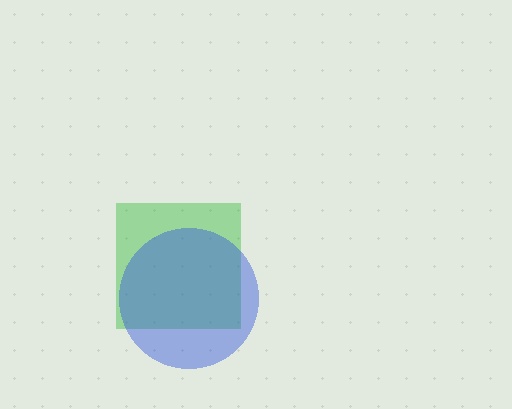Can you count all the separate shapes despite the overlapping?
Yes, there are 2 separate shapes.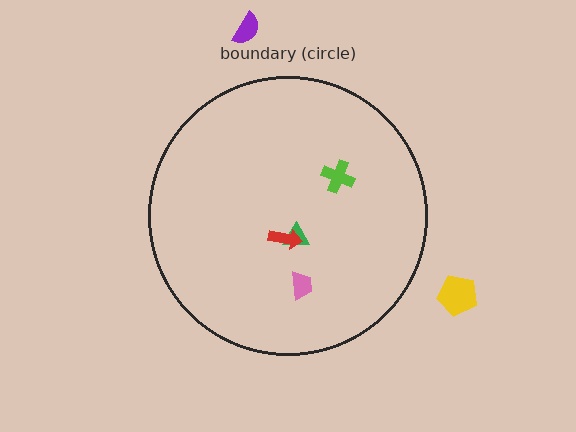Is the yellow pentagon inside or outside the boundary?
Outside.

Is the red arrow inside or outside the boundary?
Inside.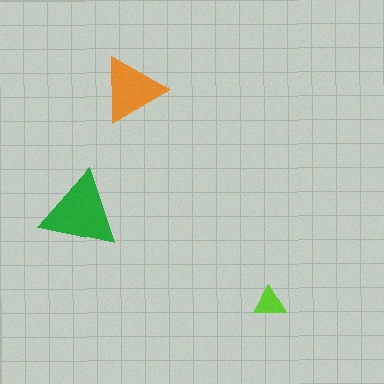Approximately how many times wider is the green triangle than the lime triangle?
About 2.5 times wider.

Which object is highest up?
The orange triangle is topmost.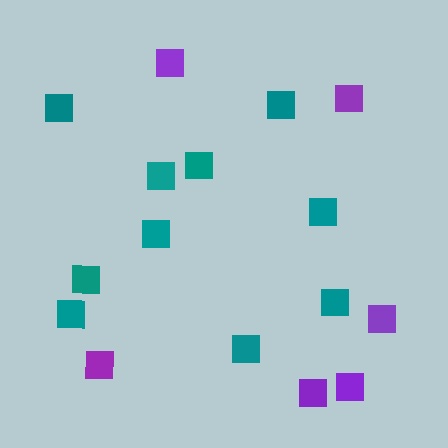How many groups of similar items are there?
There are 2 groups: one group of teal squares (10) and one group of purple squares (6).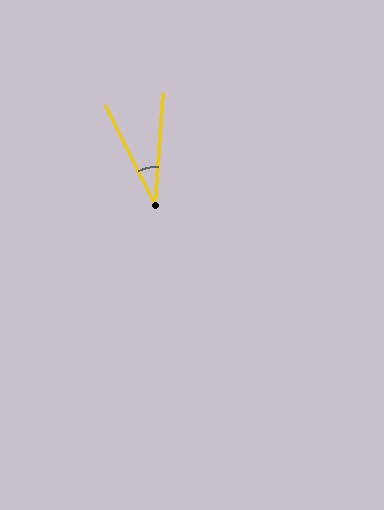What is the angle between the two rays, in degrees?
Approximately 31 degrees.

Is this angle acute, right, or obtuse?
It is acute.